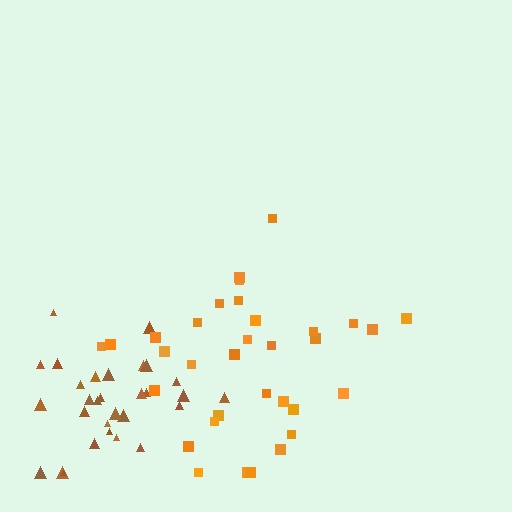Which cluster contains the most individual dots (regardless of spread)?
Orange (33).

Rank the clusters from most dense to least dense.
brown, orange.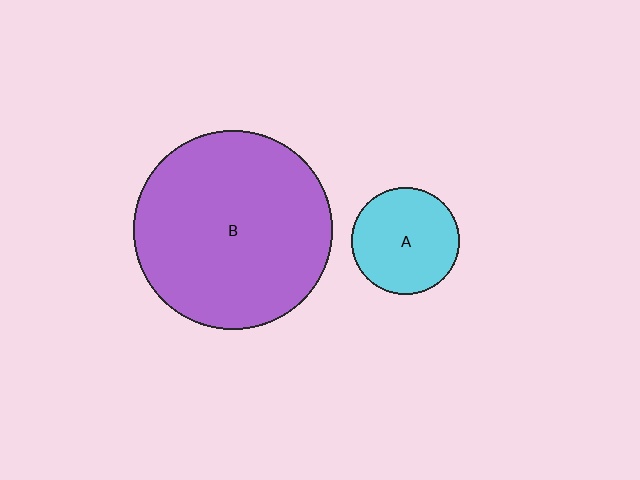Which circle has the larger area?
Circle B (purple).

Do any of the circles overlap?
No, none of the circles overlap.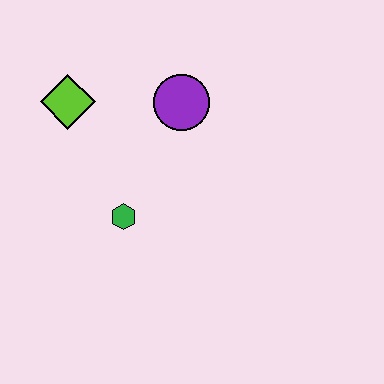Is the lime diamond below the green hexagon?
No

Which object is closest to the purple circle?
The lime diamond is closest to the purple circle.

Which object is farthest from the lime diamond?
The green hexagon is farthest from the lime diamond.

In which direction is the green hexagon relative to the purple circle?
The green hexagon is below the purple circle.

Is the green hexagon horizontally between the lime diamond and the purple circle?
Yes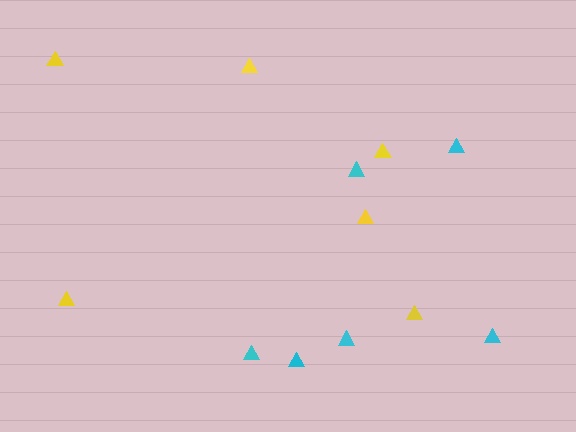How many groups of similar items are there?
There are 2 groups: one group of cyan triangles (6) and one group of yellow triangles (6).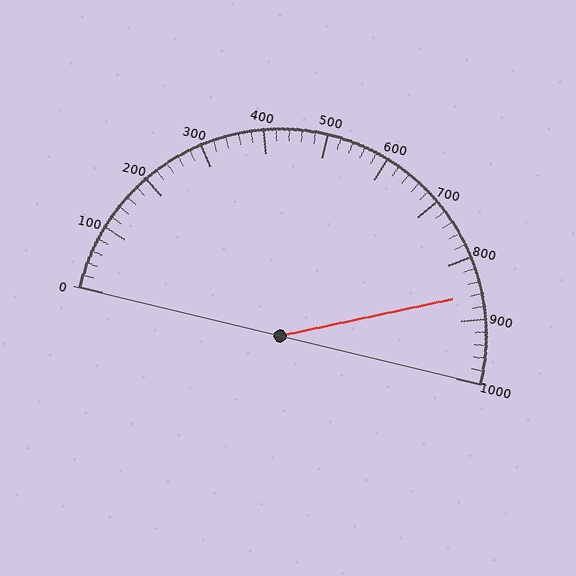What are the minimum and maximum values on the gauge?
The gauge ranges from 0 to 1000.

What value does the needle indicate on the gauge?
The needle indicates approximately 860.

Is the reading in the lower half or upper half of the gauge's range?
The reading is in the upper half of the range (0 to 1000).